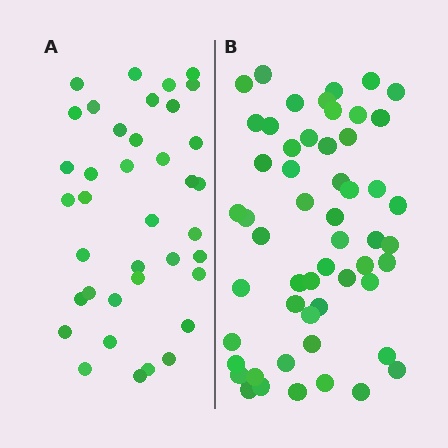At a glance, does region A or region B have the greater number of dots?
Region B (the right region) has more dots.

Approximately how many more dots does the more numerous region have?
Region B has approximately 15 more dots than region A.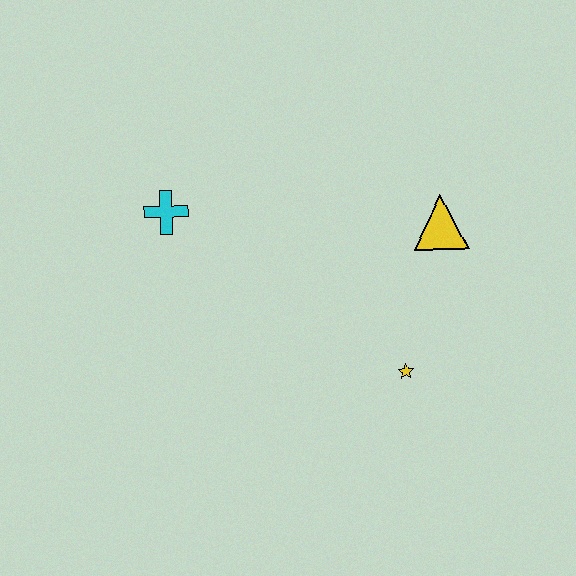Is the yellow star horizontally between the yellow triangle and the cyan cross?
Yes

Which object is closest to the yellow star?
The yellow triangle is closest to the yellow star.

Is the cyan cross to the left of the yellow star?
Yes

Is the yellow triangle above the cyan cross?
No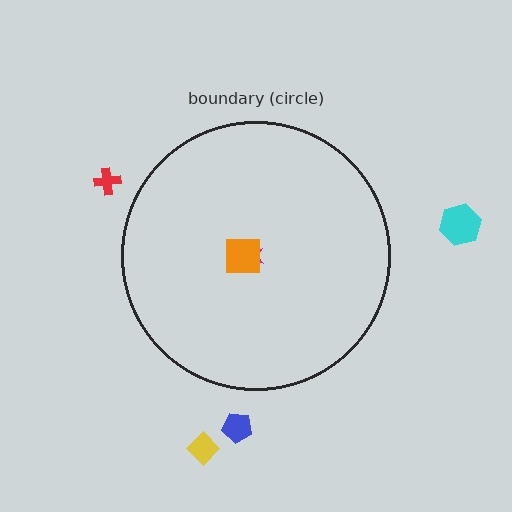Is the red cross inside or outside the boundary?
Outside.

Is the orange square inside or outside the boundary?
Inside.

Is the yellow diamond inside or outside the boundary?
Outside.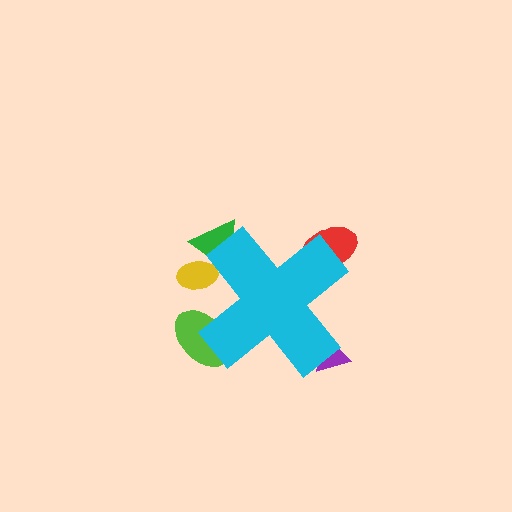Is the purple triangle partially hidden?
Yes, the purple triangle is partially hidden behind the cyan cross.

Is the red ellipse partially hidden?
Yes, the red ellipse is partially hidden behind the cyan cross.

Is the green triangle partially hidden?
Yes, the green triangle is partially hidden behind the cyan cross.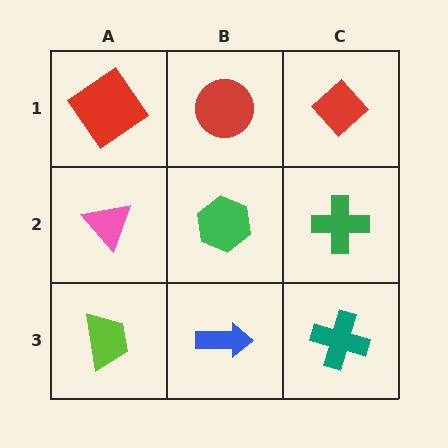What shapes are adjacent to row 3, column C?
A green cross (row 2, column C), a blue arrow (row 3, column B).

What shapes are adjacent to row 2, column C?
A red diamond (row 1, column C), a teal cross (row 3, column C), a green hexagon (row 2, column B).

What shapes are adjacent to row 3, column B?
A green hexagon (row 2, column B), a lime trapezoid (row 3, column A), a teal cross (row 3, column C).